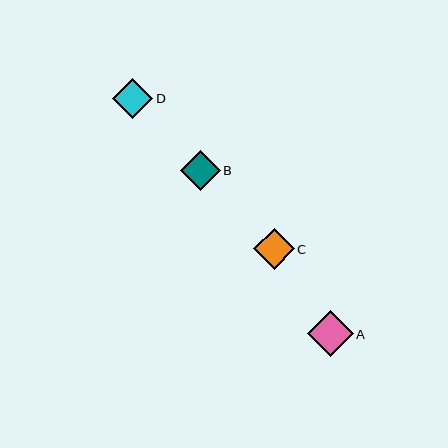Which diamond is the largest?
Diamond A is the largest with a size of approximately 46 pixels.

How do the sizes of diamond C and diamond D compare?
Diamond C and diamond D are approximately the same size.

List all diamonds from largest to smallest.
From largest to smallest: A, C, B, D.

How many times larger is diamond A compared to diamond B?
Diamond A is approximately 1.1 times the size of diamond B.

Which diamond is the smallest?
Diamond D is the smallest with a size of approximately 40 pixels.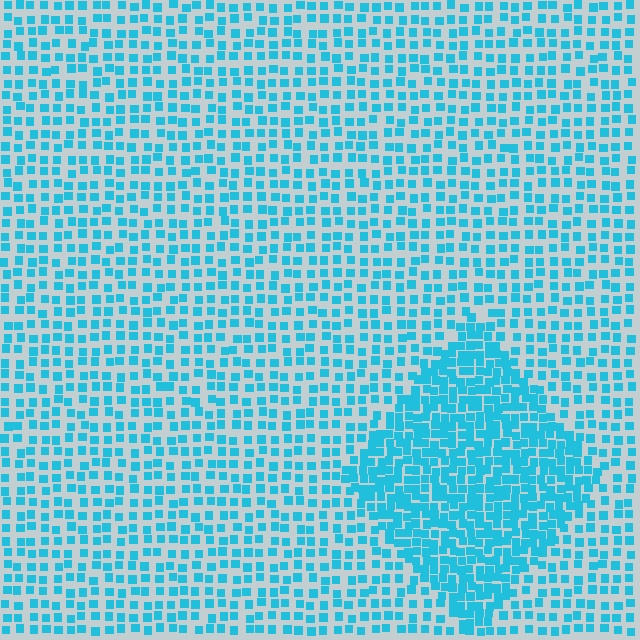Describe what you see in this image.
The image contains small cyan elements arranged at two different densities. A diamond-shaped region is visible where the elements are more densely packed than the surrounding area.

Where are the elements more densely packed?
The elements are more densely packed inside the diamond boundary.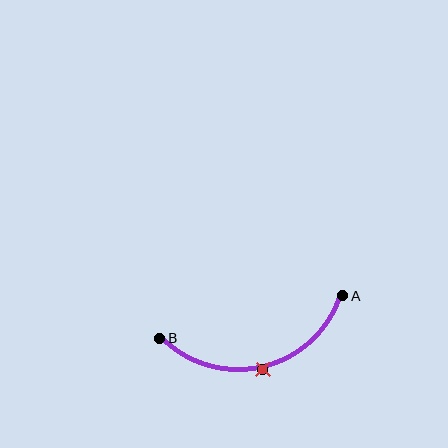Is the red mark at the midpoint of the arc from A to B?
Yes. The red mark lies on the arc at equal arc-length from both A and B — it is the arc midpoint.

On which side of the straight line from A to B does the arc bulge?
The arc bulges below the straight line connecting A and B.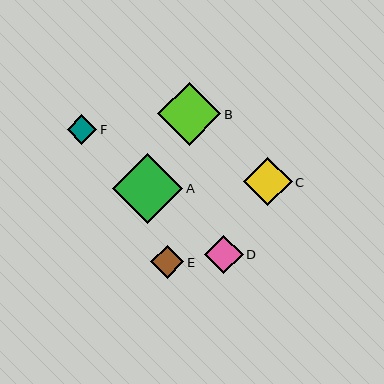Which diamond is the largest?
Diamond A is the largest with a size of approximately 70 pixels.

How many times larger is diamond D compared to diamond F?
Diamond D is approximately 1.3 times the size of diamond F.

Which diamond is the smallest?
Diamond F is the smallest with a size of approximately 29 pixels.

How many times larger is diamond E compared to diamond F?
Diamond E is approximately 1.1 times the size of diamond F.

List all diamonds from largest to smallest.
From largest to smallest: A, B, C, D, E, F.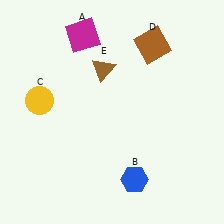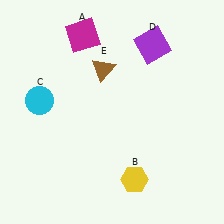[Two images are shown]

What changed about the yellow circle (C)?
In Image 1, C is yellow. In Image 2, it changed to cyan.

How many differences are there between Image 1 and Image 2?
There are 3 differences between the two images.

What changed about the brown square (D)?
In Image 1, D is brown. In Image 2, it changed to purple.